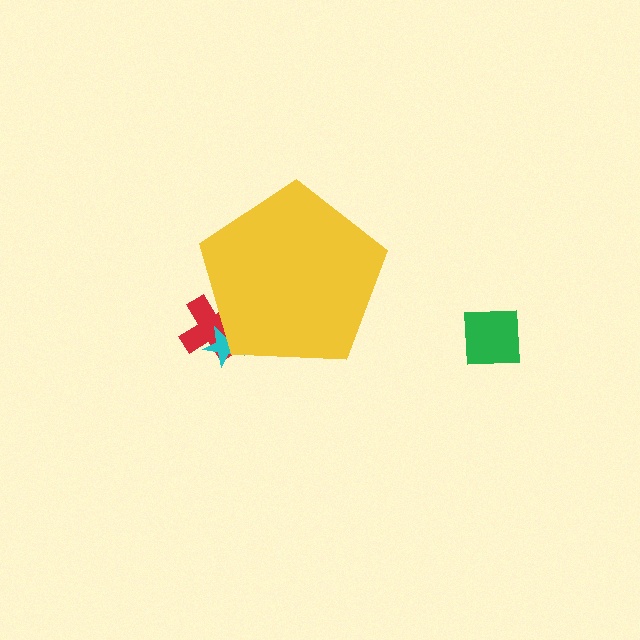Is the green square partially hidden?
No, the green square is fully visible.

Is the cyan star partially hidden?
Yes, the cyan star is partially hidden behind the yellow pentagon.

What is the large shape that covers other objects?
A yellow pentagon.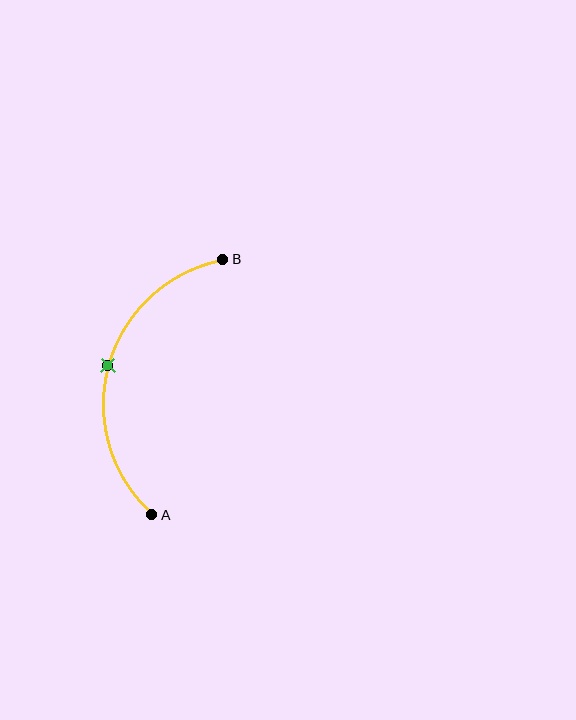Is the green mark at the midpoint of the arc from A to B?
Yes. The green mark lies on the arc at equal arc-length from both A and B — it is the arc midpoint.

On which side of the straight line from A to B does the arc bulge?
The arc bulges to the left of the straight line connecting A and B.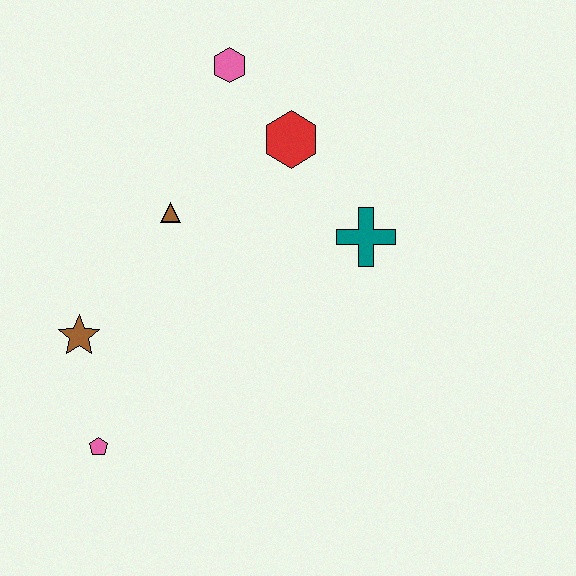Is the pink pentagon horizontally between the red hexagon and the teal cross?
No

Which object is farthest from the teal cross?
The pink pentagon is farthest from the teal cross.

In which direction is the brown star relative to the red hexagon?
The brown star is to the left of the red hexagon.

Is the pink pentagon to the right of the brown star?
Yes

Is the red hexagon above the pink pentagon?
Yes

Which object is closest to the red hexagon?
The pink hexagon is closest to the red hexagon.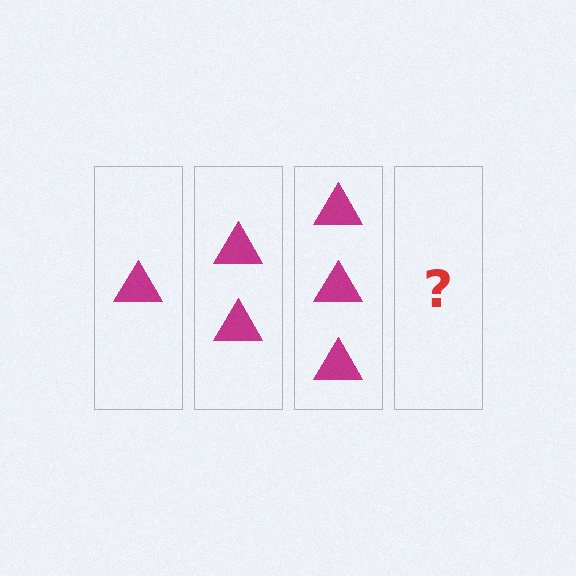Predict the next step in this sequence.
The next step is 4 triangles.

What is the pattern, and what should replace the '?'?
The pattern is that each step adds one more triangle. The '?' should be 4 triangles.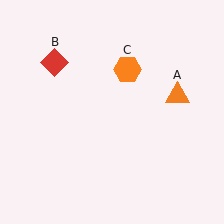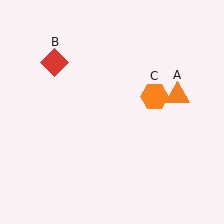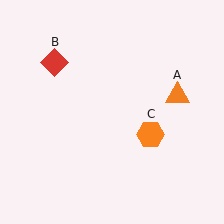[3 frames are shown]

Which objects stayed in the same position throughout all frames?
Orange triangle (object A) and red diamond (object B) remained stationary.